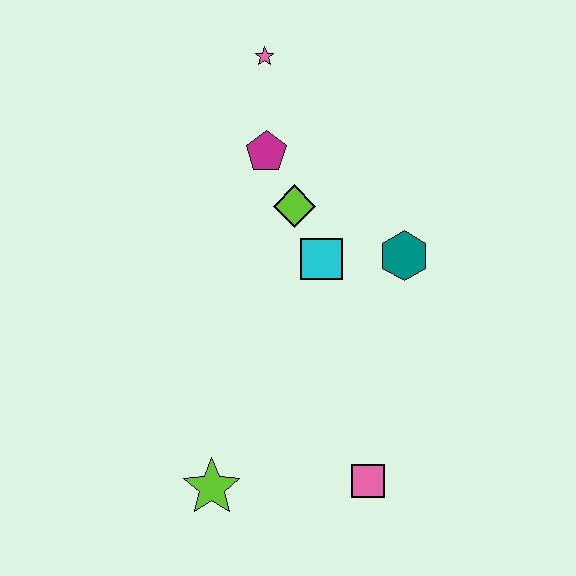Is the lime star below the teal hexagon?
Yes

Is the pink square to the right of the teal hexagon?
No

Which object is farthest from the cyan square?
The lime star is farthest from the cyan square.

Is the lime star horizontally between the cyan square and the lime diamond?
No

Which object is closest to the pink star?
The magenta pentagon is closest to the pink star.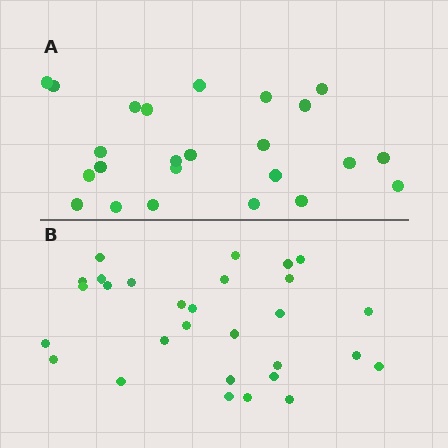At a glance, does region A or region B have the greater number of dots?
Region B (the bottom region) has more dots.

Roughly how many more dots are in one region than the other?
Region B has about 5 more dots than region A.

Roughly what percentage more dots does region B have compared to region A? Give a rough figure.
About 20% more.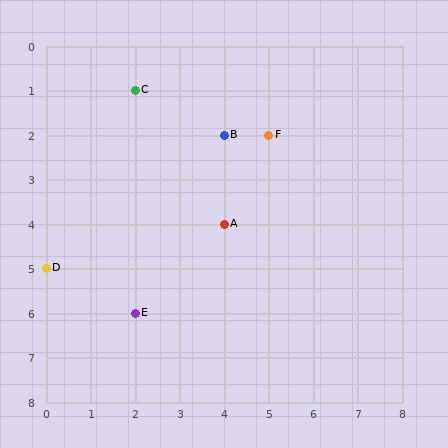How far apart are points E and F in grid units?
Points E and F are 3 columns and 4 rows apart (about 5.0 grid units diagonally).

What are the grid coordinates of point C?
Point C is at grid coordinates (2, 1).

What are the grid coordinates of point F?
Point F is at grid coordinates (5, 2).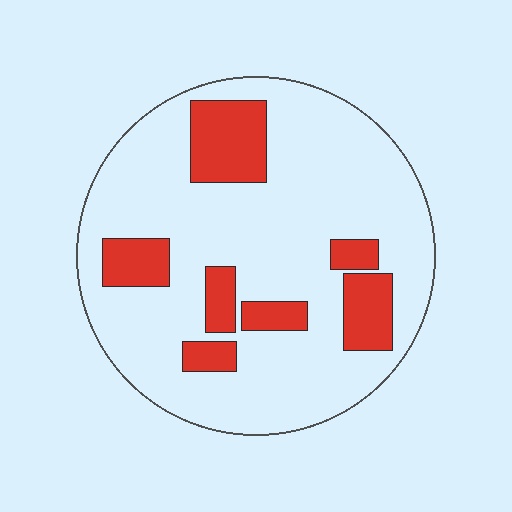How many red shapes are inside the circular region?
7.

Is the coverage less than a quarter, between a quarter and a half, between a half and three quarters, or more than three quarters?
Less than a quarter.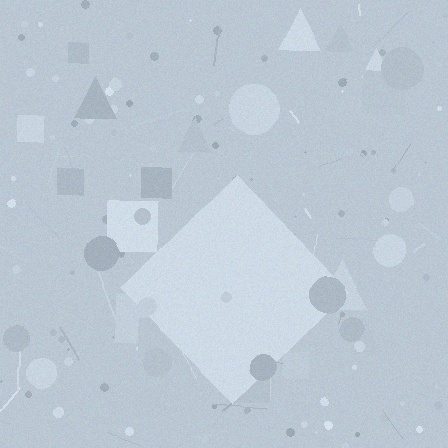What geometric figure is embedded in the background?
A diamond is embedded in the background.